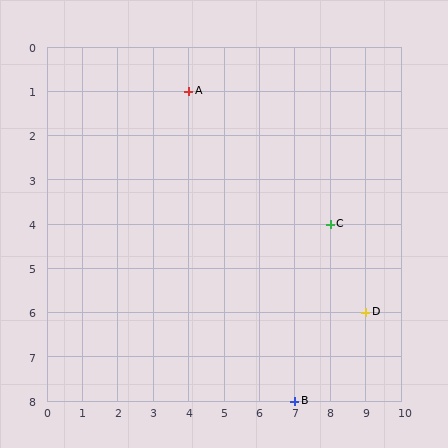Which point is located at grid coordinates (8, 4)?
Point C is at (8, 4).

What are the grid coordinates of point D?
Point D is at grid coordinates (9, 6).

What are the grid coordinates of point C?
Point C is at grid coordinates (8, 4).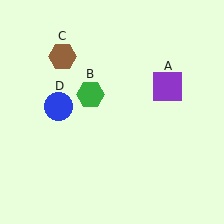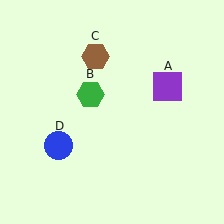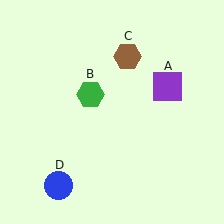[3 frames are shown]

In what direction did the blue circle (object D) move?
The blue circle (object D) moved down.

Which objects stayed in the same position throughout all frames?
Purple square (object A) and green hexagon (object B) remained stationary.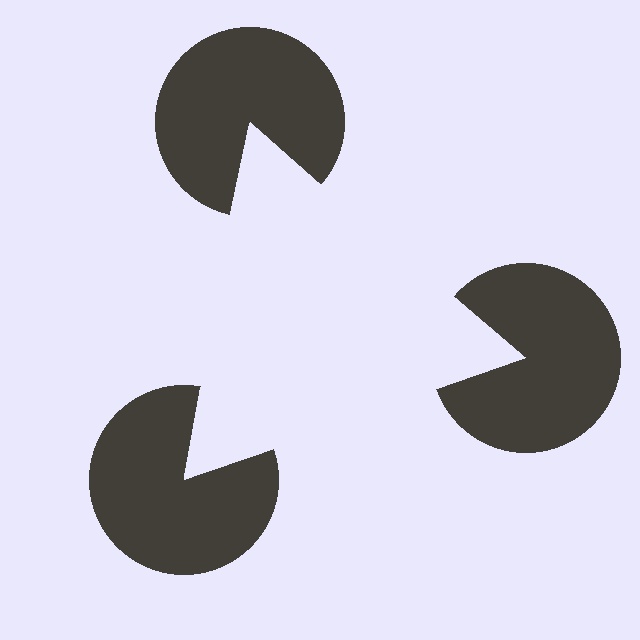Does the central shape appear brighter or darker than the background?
It typically appears slightly brighter than the background, even though no actual brightness change is drawn.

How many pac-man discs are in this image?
There are 3 — one at each vertex of the illusory triangle.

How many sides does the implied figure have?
3 sides.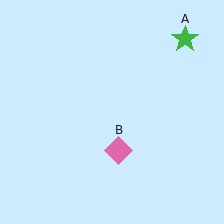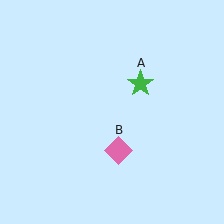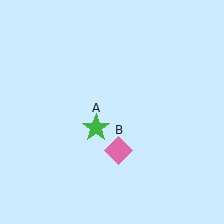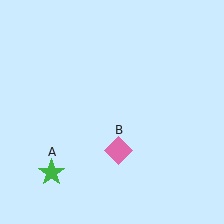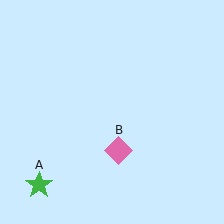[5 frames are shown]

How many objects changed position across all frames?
1 object changed position: green star (object A).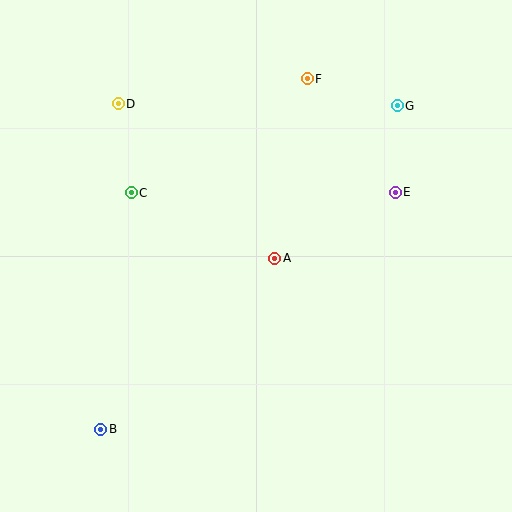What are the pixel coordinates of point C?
Point C is at (131, 193).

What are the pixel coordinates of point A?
Point A is at (275, 258).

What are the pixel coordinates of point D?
Point D is at (118, 104).